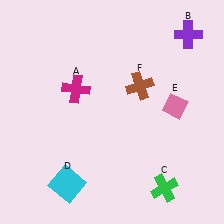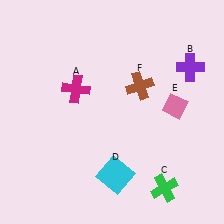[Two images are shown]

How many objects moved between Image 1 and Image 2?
2 objects moved between the two images.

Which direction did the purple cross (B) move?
The purple cross (B) moved down.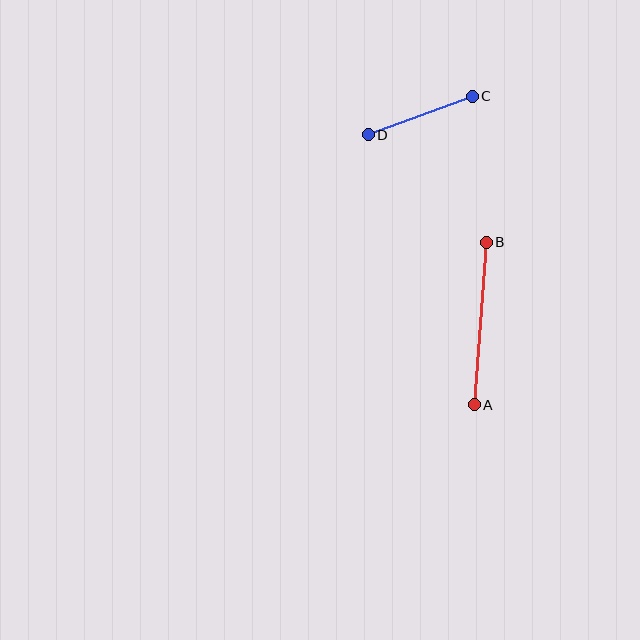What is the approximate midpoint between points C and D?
The midpoint is at approximately (420, 116) pixels.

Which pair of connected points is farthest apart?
Points A and B are farthest apart.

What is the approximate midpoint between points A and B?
The midpoint is at approximately (480, 323) pixels.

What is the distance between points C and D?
The distance is approximately 111 pixels.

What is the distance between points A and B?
The distance is approximately 163 pixels.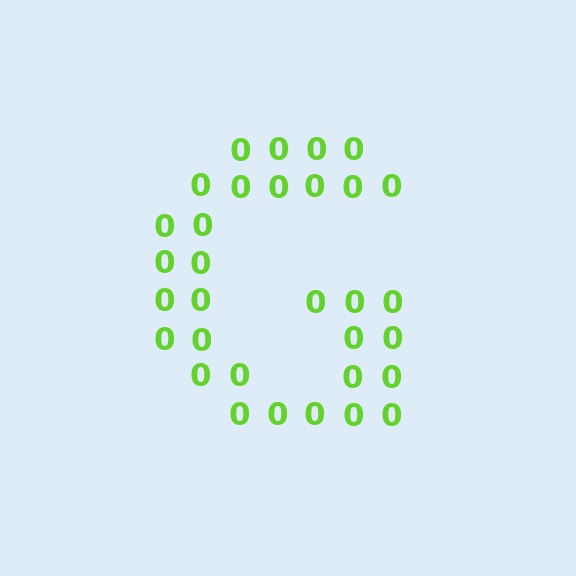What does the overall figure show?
The overall figure shows the letter G.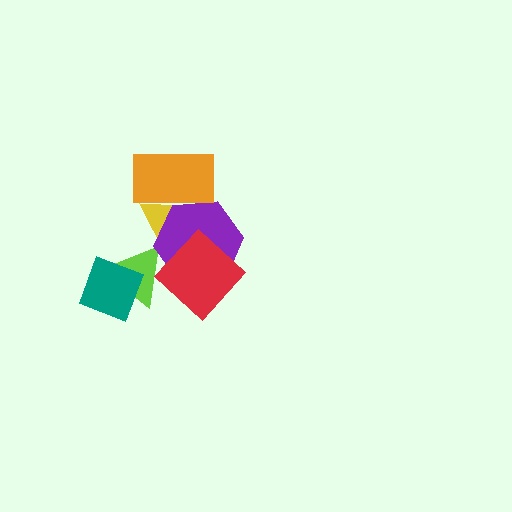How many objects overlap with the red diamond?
2 objects overlap with the red diamond.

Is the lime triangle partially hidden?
Yes, it is partially covered by another shape.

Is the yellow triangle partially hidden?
Yes, it is partially covered by another shape.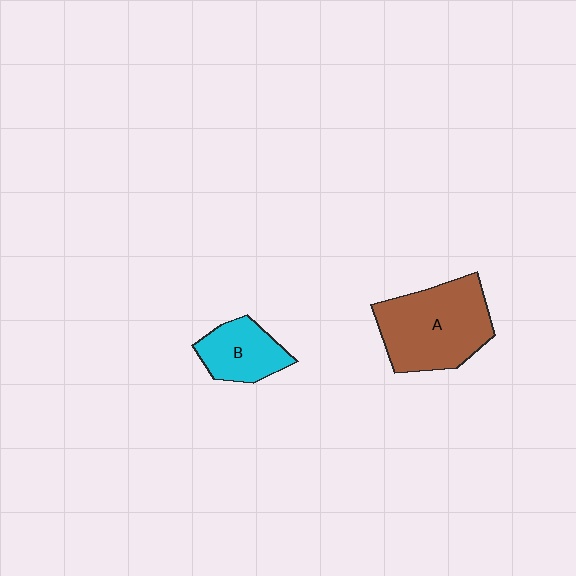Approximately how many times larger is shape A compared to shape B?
Approximately 1.9 times.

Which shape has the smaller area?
Shape B (cyan).